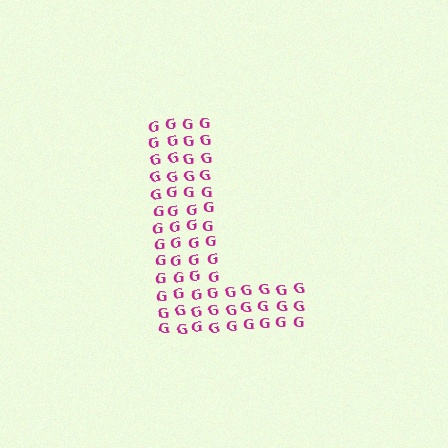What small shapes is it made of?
It is made of small letter G's.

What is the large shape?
The large shape is the letter L.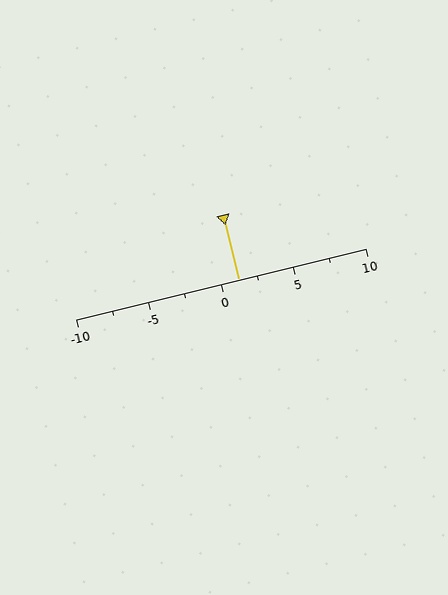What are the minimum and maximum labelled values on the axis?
The axis runs from -10 to 10.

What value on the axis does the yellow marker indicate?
The marker indicates approximately 1.2.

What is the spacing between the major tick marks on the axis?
The major ticks are spaced 5 apart.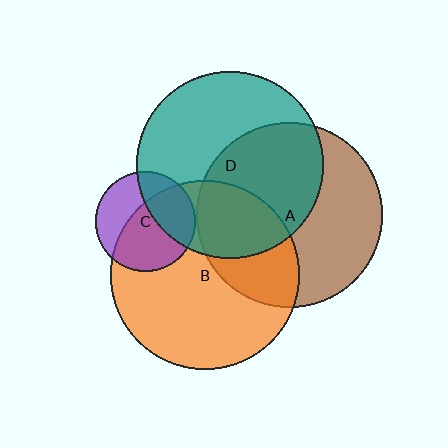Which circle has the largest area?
Circle B (orange).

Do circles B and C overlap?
Yes.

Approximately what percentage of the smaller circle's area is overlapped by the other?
Approximately 60%.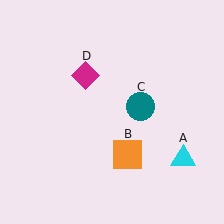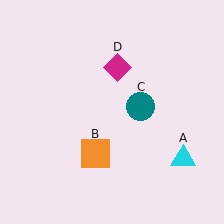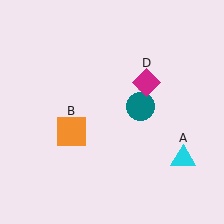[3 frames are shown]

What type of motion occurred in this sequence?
The orange square (object B), magenta diamond (object D) rotated clockwise around the center of the scene.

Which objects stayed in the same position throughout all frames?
Cyan triangle (object A) and teal circle (object C) remained stationary.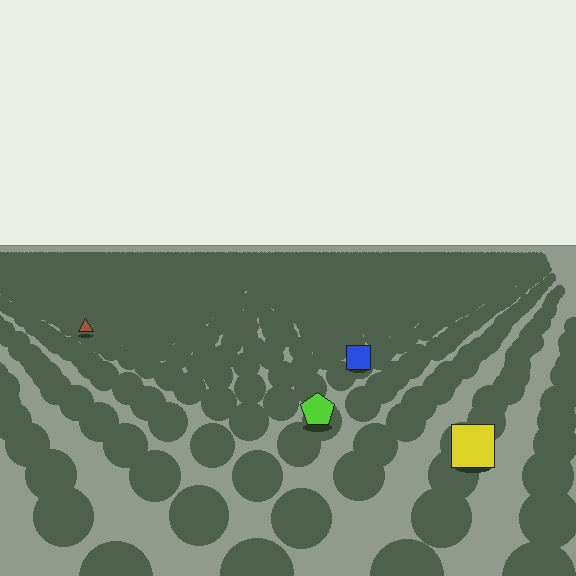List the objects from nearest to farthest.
From nearest to farthest: the yellow square, the lime pentagon, the blue square, the brown triangle.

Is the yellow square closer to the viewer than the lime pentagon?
Yes. The yellow square is closer — you can tell from the texture gradient: the ground texture is coarser near it.